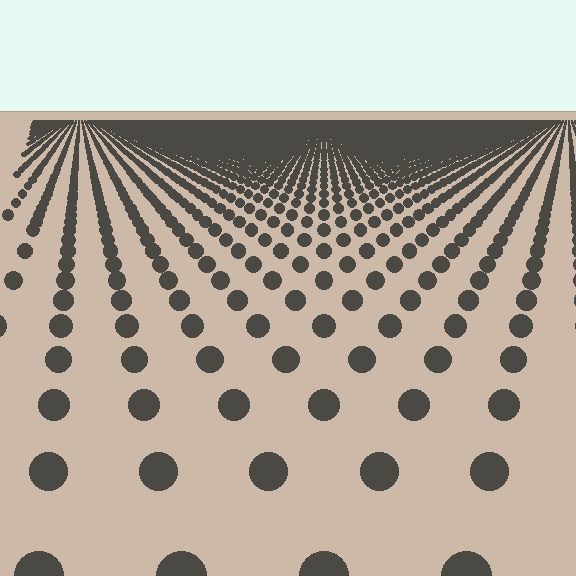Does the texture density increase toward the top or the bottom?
Density increases toward the top.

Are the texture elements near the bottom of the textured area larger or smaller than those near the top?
Larger. Near the bottom, elements are closer to the viewer and appear at a bigger on-screen size.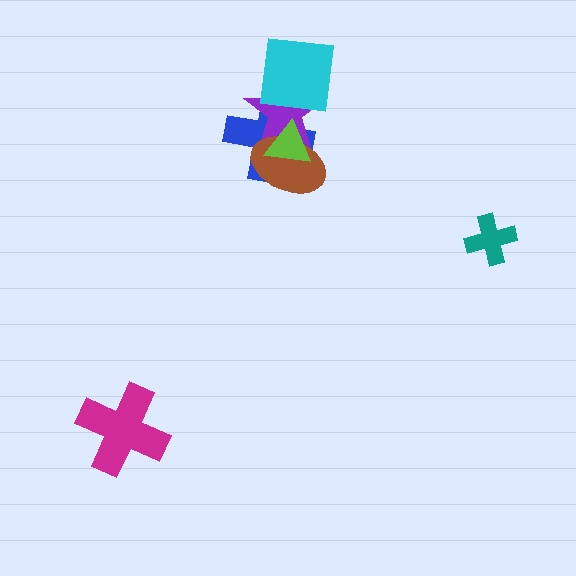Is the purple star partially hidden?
Yes, it is partially covered by another shape.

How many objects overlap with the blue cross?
4 objects overlap with the blue cross.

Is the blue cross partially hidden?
Yes, it is partially covered by another shape.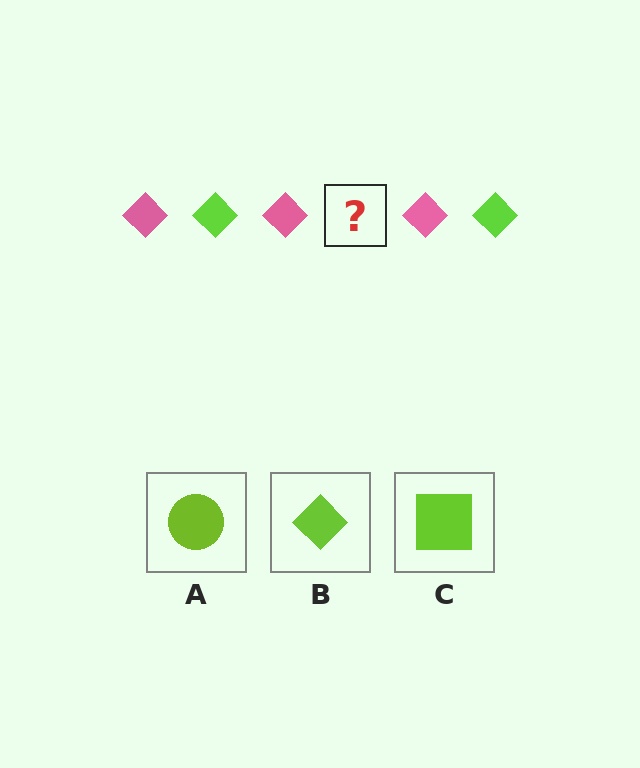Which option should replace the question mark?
Option B.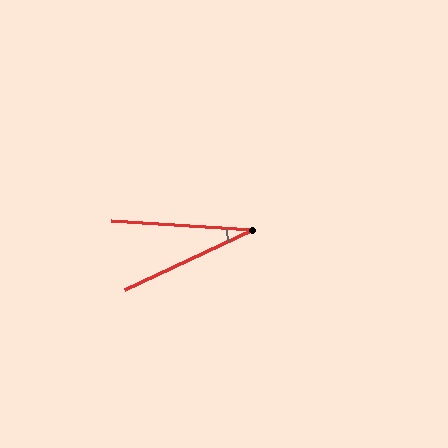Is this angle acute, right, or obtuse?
It is acute.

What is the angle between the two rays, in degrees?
Approximately 29 degrees.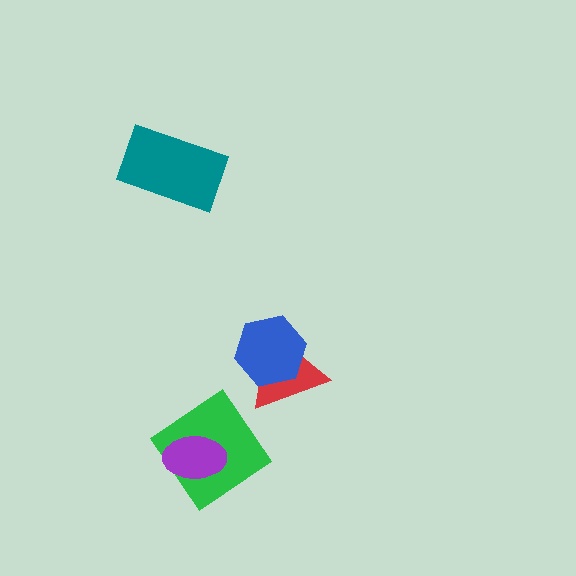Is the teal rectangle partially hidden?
No, no other shape covers it.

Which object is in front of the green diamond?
The purple ellipse is in front of the green diamond.